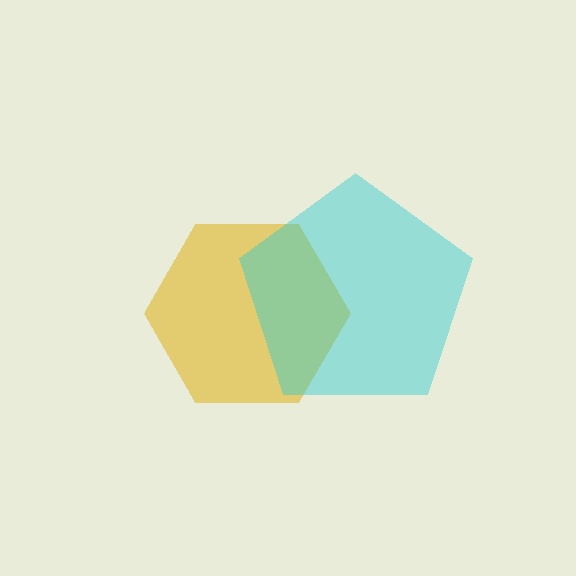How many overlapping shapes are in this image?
There are 2 overlapping shapes in the image.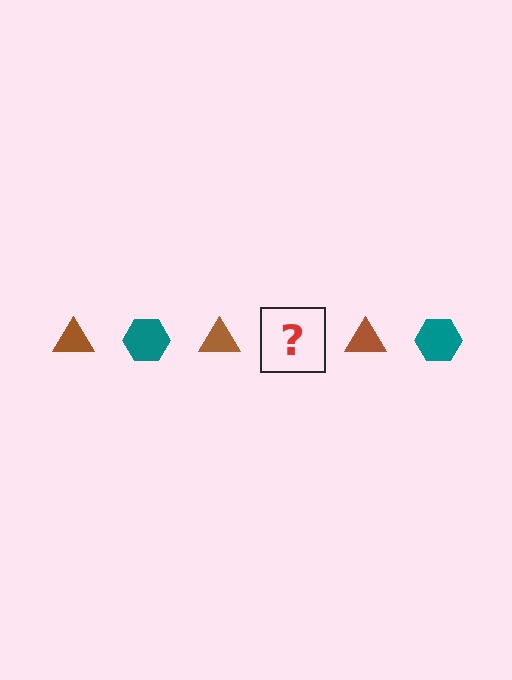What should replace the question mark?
The question mark should be replaced with a teal hexagon.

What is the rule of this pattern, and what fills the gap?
The rule is that the pattern alternates between brown triangle and teal hexagon. The gap should be filled with a teal hexagon.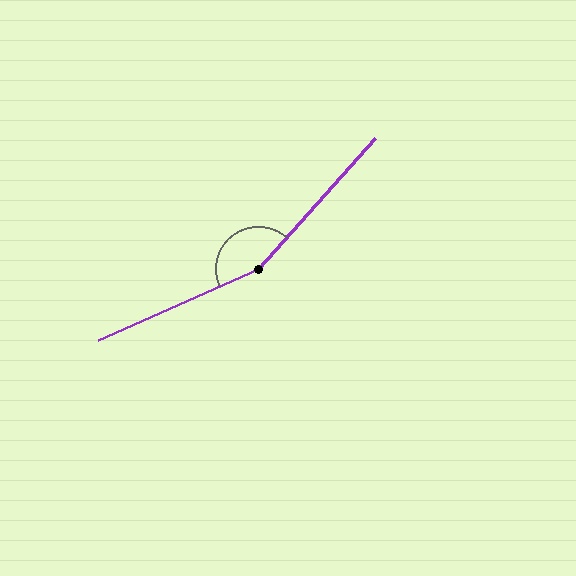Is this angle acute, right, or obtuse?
It is obtuse.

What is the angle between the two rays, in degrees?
Approximately 156 degrees.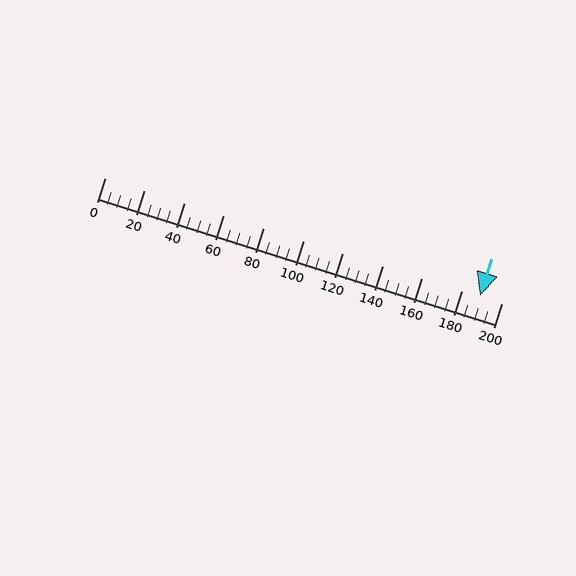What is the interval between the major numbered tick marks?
The major tick marks are spaced 20 units apart.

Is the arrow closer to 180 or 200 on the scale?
The arrow is closer to 180.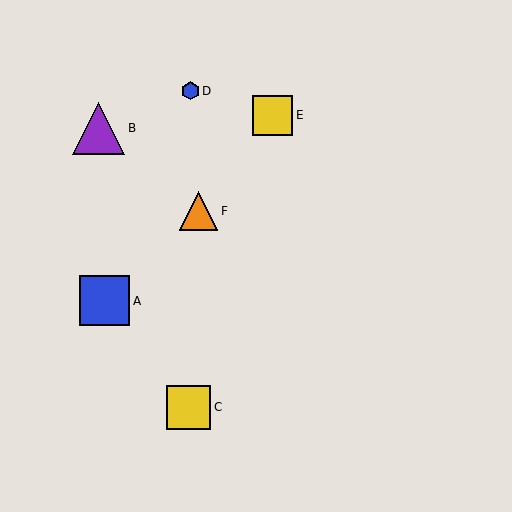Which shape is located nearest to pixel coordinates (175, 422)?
The yellow square (labeled C) at (189, 407) is nearest to that location.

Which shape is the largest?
The purple triangle (labeled B) is the largest.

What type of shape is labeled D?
Shape D is a blue hexagon.